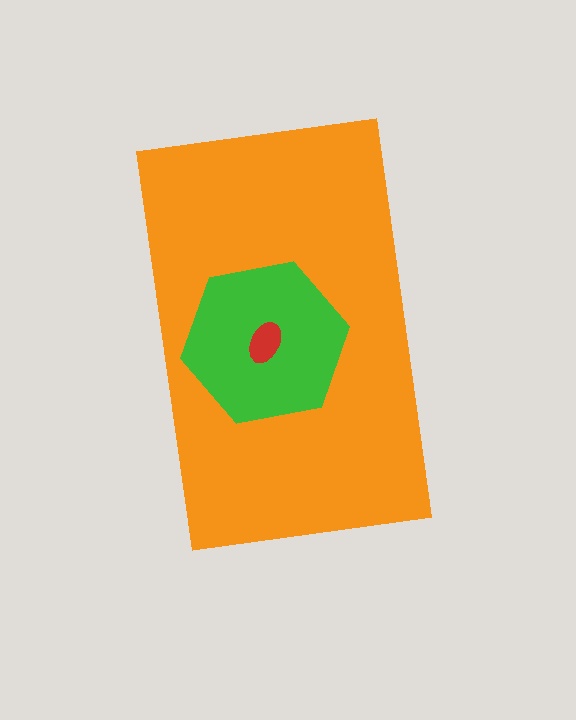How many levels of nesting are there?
3.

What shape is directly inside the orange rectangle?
The green hexagon.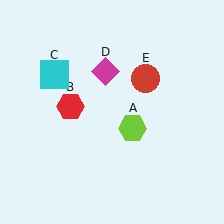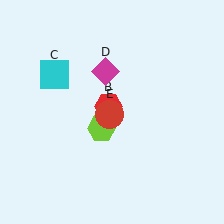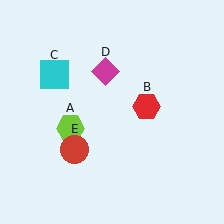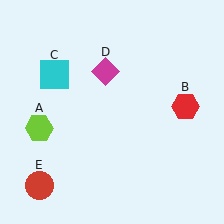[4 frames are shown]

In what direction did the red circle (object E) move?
The red circle (object E) moved down and to the left.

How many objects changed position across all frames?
3 objects changed position: lime hexagon (object A), red hexagon (object B), red circle (object E).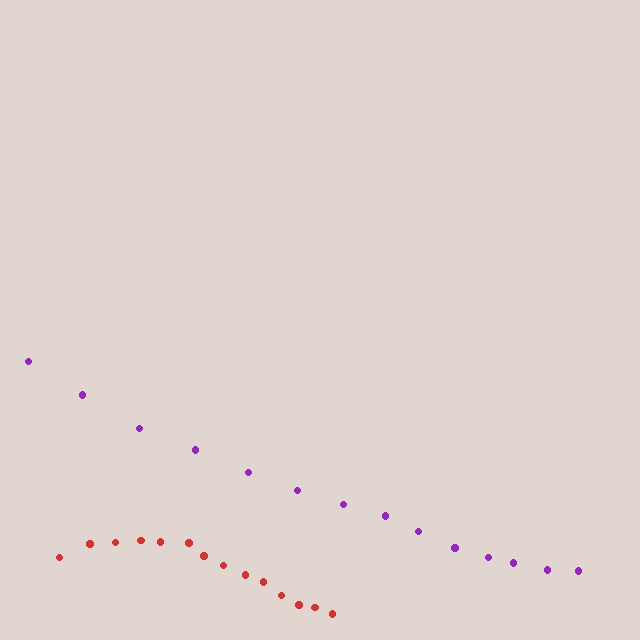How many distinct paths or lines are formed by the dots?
There are 2 distinct paths.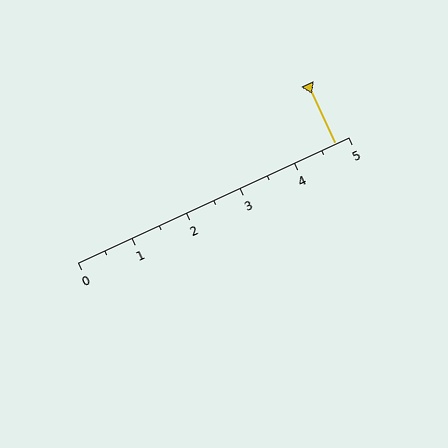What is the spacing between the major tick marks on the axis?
The major ticks are spaced 1 apart.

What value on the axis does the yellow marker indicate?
The marker indicates approximately 4.8.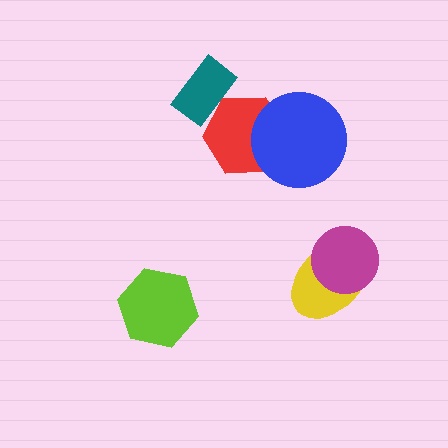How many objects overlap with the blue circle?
1 object overlaps with the blue circle.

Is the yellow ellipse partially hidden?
Yes, it is partially covered by another shape.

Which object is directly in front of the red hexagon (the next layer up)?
The blue circle is directly in front of the red hexagon.